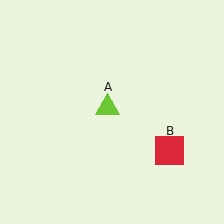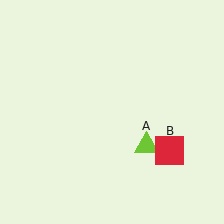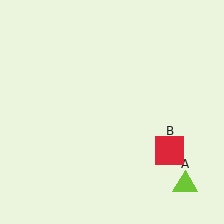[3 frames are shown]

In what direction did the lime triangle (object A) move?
The lime triangle (object A) moved down and to the right.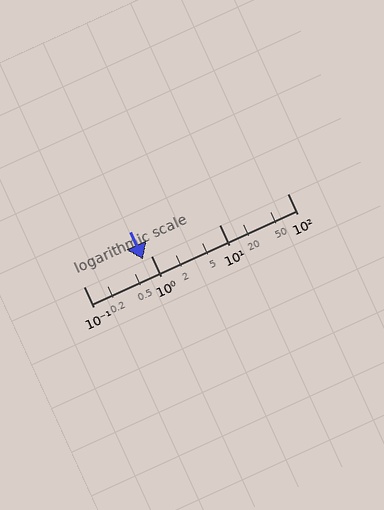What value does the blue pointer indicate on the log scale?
The pointer indicates approximately 0.75.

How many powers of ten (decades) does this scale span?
The scale spans 3 decades, from 0.1 to 100.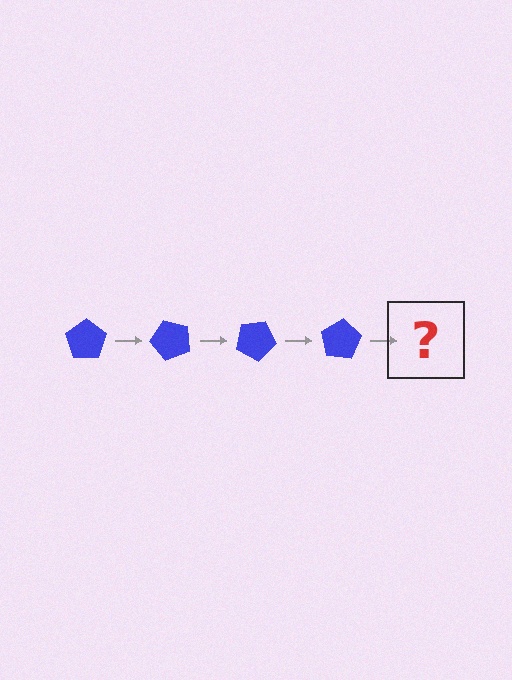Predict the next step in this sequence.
The next step is a blue pentagon rotated 200 degrees.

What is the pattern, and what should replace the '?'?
The pattern is that the pentagon rotates 50 degrees each step. The '?' should be a blue pentagon rotated 200 degrees.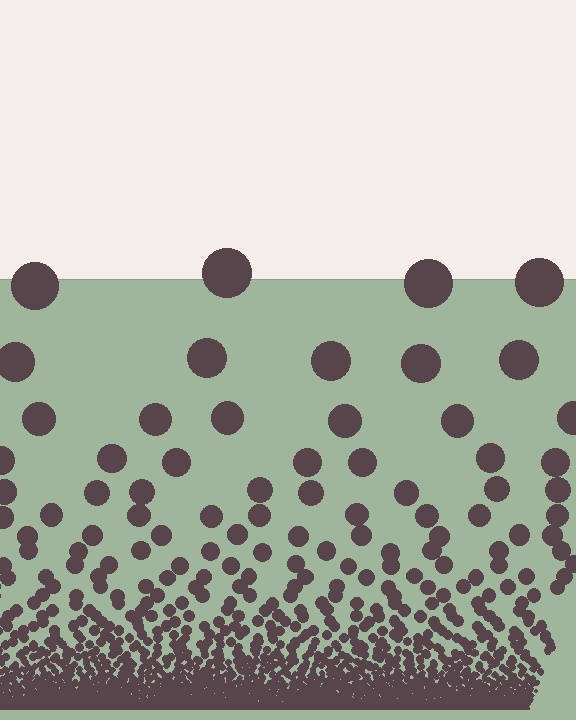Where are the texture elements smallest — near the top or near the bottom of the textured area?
Near the bottom.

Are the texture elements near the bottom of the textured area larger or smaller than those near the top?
Smaller. The gradient is inverted — elements near the bottom are smaller and denser.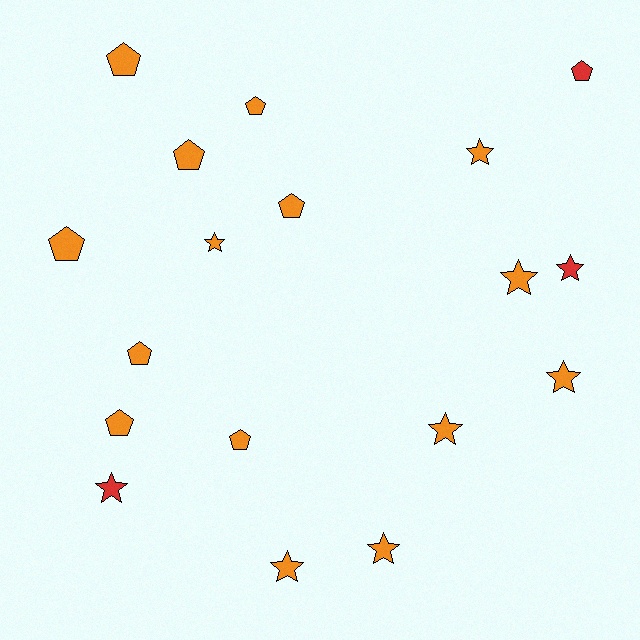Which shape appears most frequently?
Star, with 9 objects.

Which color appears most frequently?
Orange, with 15 objects.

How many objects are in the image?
There are 18 objects.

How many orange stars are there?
There are 7 orange stars.